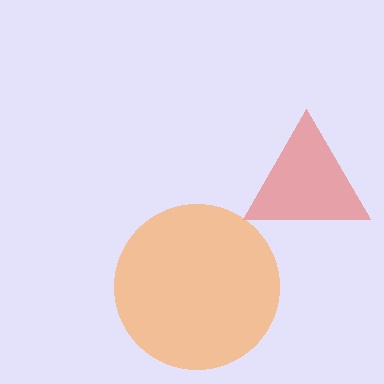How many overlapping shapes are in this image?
There are 2 overlapping shapes in the image.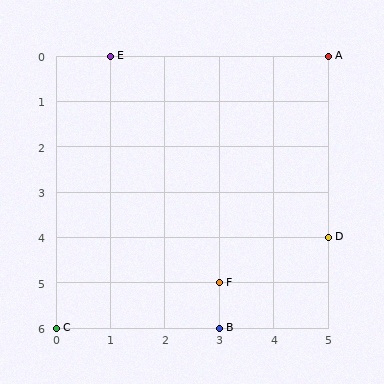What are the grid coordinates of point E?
Point E is at grid coordinates (1, 0).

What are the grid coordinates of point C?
Point C is at grid coordinates (0, 6).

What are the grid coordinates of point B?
Point B is at grid coordinates (3, 6).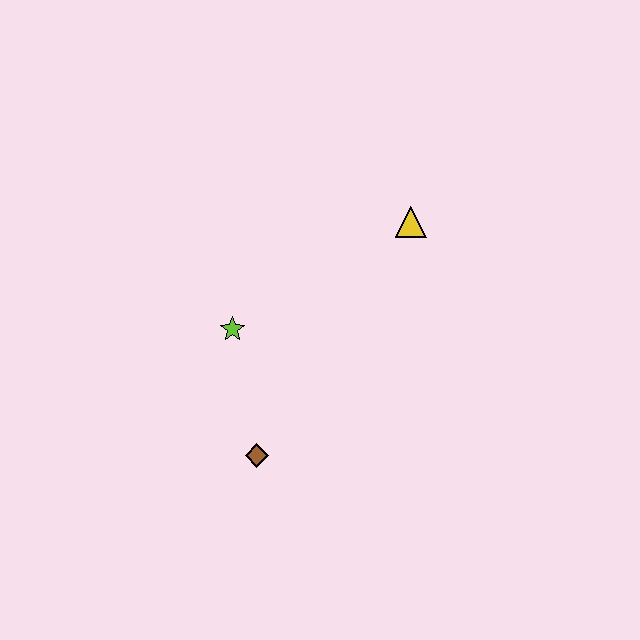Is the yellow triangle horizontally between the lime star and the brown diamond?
No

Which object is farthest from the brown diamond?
The yellow triangle is farthest from the brown diamond.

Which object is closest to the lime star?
The brown diamond is closest to the lime star.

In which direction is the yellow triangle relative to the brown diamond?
The yellow triangle is above the brown diamond.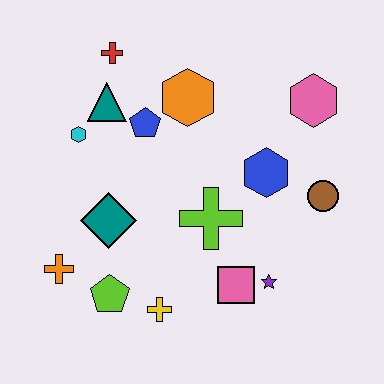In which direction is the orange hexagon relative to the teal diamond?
The orange hexagon is above the teal diamond.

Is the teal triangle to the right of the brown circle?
No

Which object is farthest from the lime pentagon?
The pink hexagon is farthest from the lime pentagon.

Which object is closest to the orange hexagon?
The blue pentagon is closest to the orange hexagon.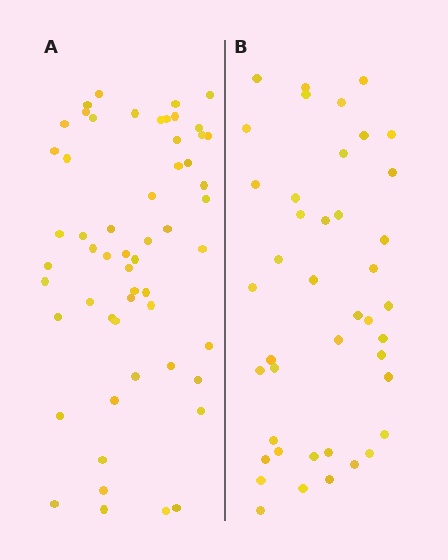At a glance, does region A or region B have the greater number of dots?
Region A (the left region) has more dots.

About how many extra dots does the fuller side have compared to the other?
Region A has approximately 15 more dots than region B.